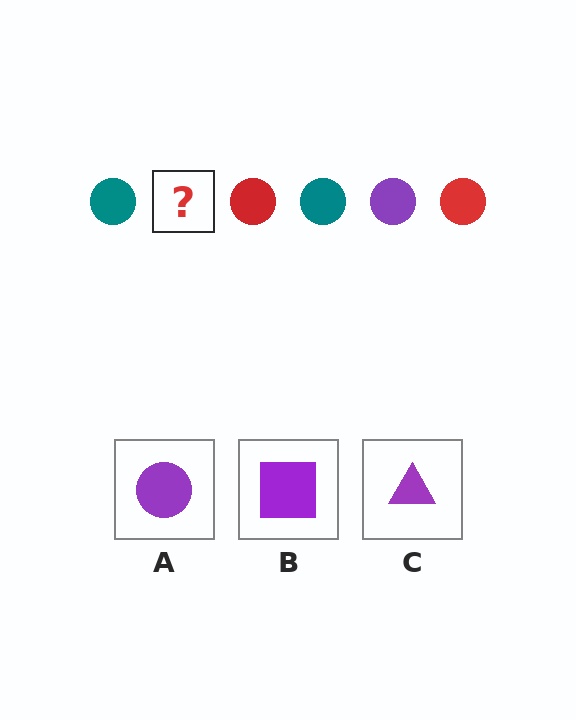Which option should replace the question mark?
Option A.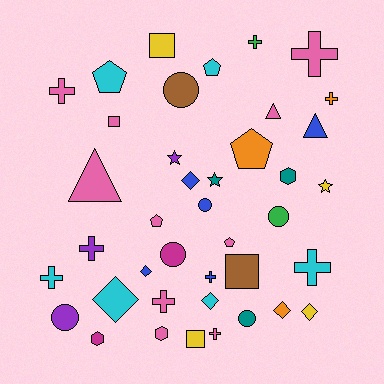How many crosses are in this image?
There are 10 crosses.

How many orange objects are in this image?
There are 3 orange objects.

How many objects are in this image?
There are 40 objects.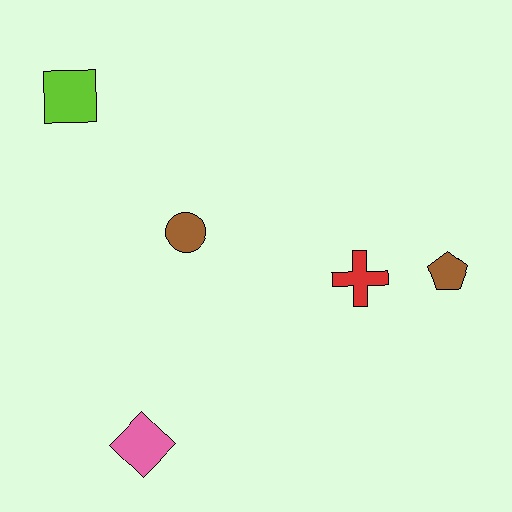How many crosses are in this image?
There is 1 cross.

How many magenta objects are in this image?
There are no magenta objects.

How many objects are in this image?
There are 5 objects.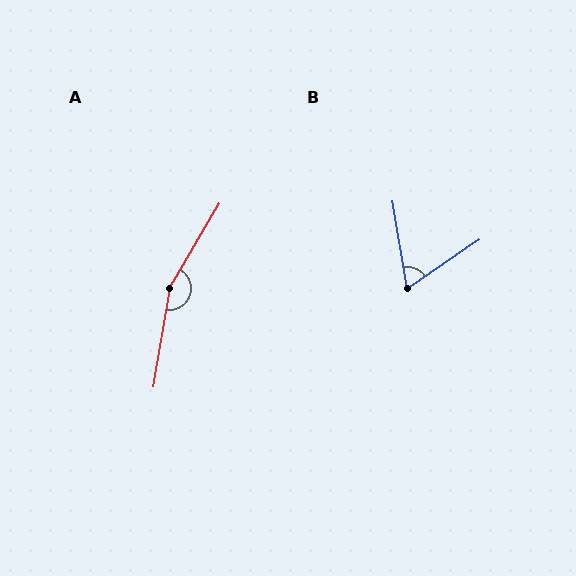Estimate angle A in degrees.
Approximately 158 degrees.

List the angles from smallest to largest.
B (65°), A (158°).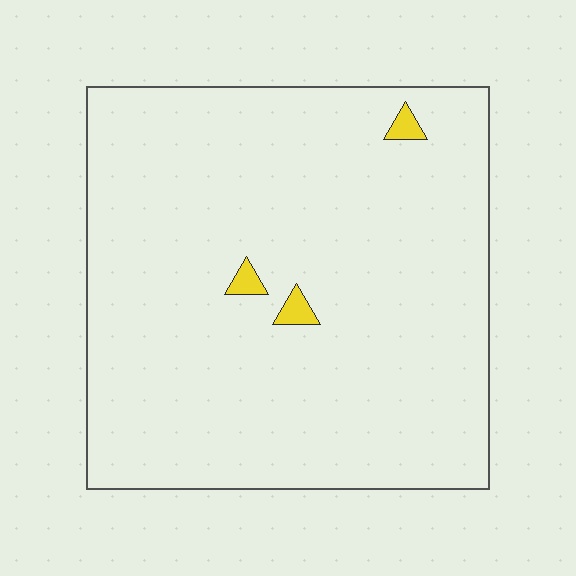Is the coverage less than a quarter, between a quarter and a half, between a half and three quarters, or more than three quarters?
Less than a quarter.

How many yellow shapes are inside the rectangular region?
3.